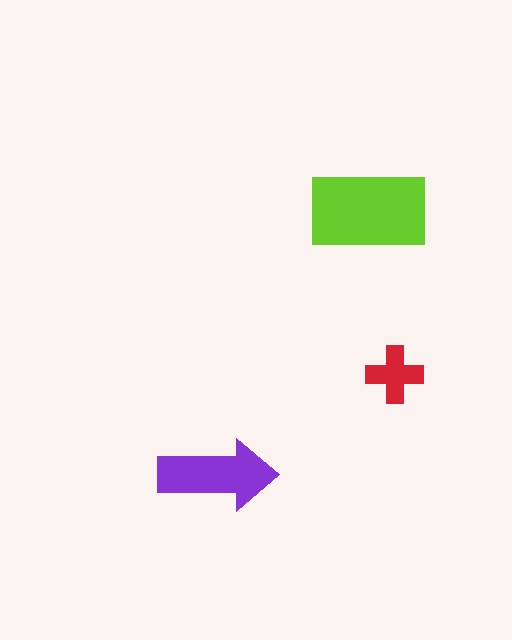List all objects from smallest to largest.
The red cross, the purple arrow, the lime rectangle.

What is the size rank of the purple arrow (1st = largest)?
2nd.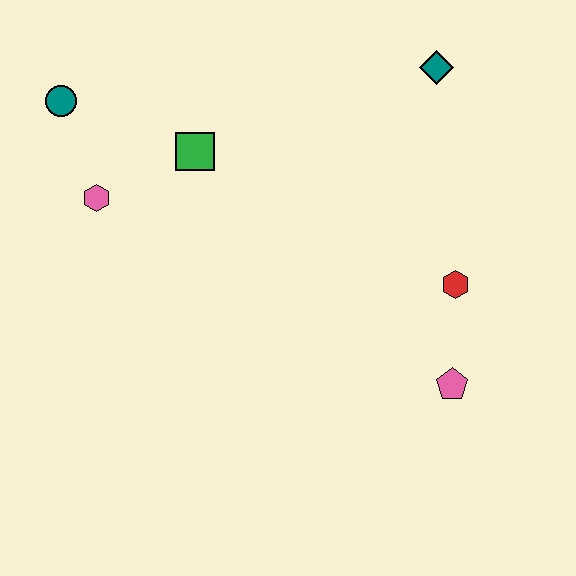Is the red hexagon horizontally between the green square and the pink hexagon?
No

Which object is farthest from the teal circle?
The pink pentagon is farthest from the teal circle.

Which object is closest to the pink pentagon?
The red hexagon is closest to the pink pentagon.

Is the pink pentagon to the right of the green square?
Yes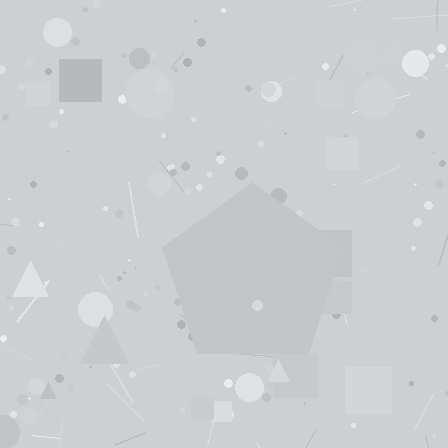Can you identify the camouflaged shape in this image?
The camouflaged shape is a pentagon.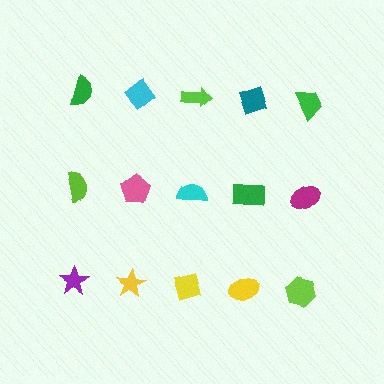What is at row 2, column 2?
A pink pentagon.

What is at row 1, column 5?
A green trapezoid.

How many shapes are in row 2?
5 shapes.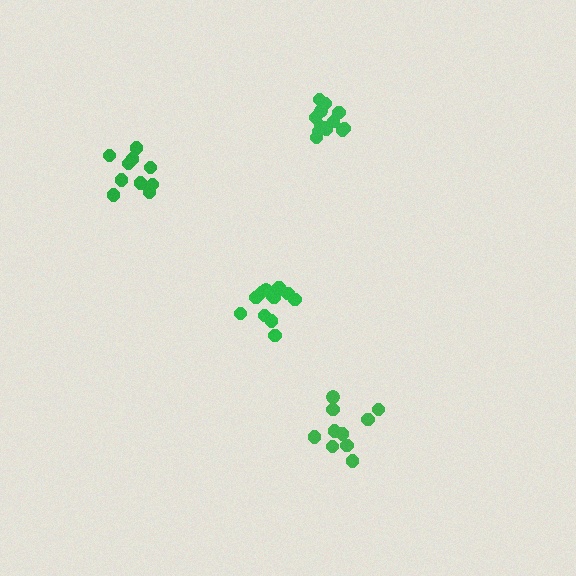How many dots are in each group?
Group 1: 13 dots, Group 2: 14 dots, Group 3: 10 dots, Group 4: 10 dots (47 total).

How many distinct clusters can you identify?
There are 4 distinct clusters.